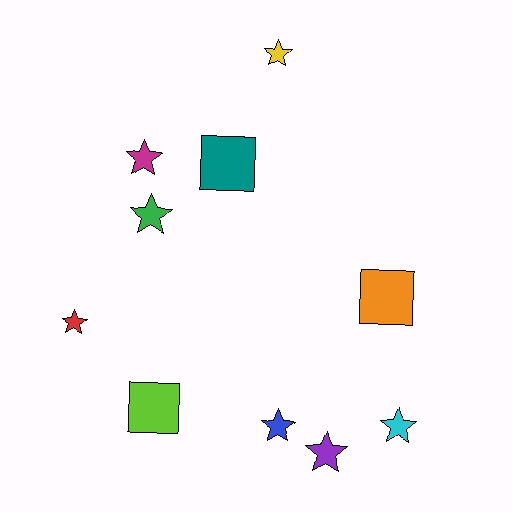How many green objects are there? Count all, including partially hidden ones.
There is 1 green object.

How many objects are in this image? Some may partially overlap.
There are 10 objects.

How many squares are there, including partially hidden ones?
There are 3 squares.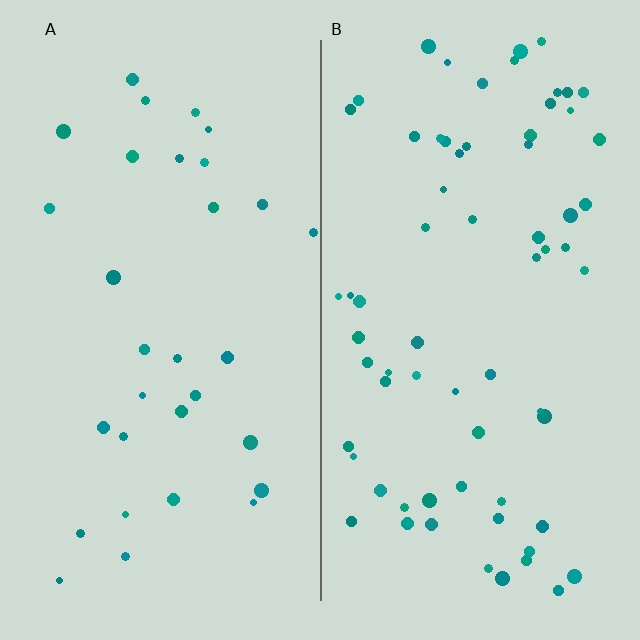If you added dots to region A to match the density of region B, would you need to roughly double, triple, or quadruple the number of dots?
Approximately double.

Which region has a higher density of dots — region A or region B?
B (the right).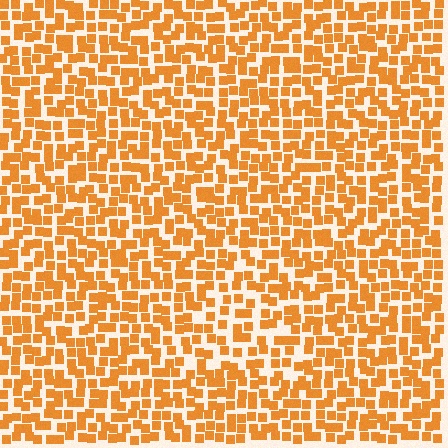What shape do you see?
I see a triangle.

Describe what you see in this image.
The image contains small orange elements arranged at two different densities. A triangle-shaped region is visible where the elements are less densely packed than the surrounding area.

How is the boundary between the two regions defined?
The boundary is defined by a change in element density (approximately 1.4x ratio). All elements are the same color, size, and shape.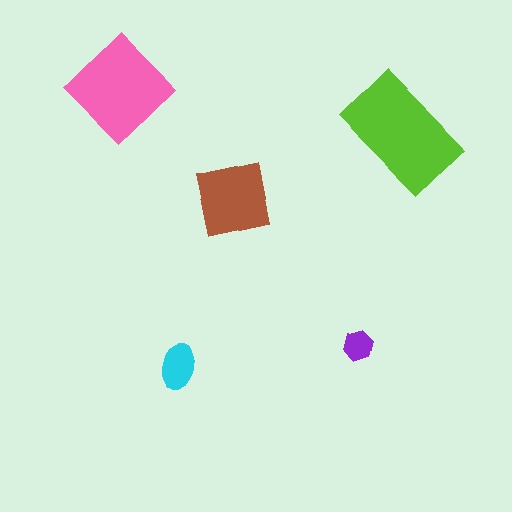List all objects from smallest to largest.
The purple hexagon, the cyan ellipse, the brown square, the pink diamond, the lime rectangle.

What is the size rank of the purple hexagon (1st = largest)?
5th.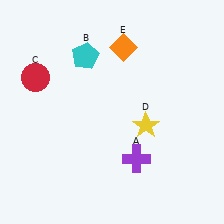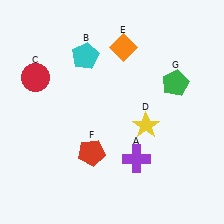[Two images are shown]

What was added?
A red pentagon (F), a green pentagon (G) were added in Image 2.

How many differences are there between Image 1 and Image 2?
There are 2 differences between the two images.